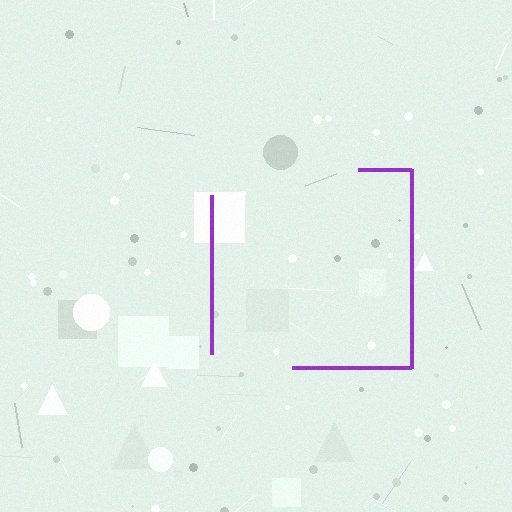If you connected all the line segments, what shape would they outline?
They would outline a square.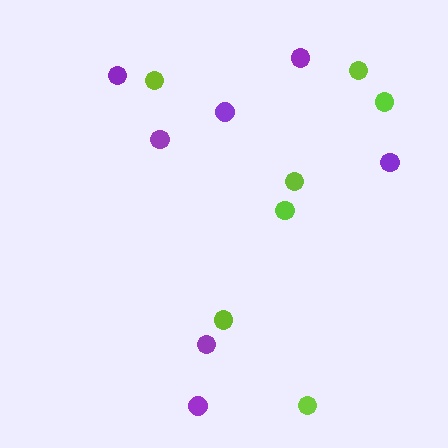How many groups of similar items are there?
There are 2 groups: one group of lime circles (7) and one group of purple circles (7).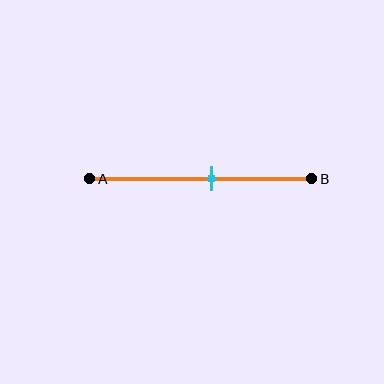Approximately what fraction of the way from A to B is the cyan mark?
The cyan mark is approximately 55% of the way from A to B.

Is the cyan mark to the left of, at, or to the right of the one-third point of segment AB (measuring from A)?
The cyan mark is to the right of the one-third point of segment AB.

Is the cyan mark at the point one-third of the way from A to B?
No, the mark is at about 55% from A, not at the 33% one-third point.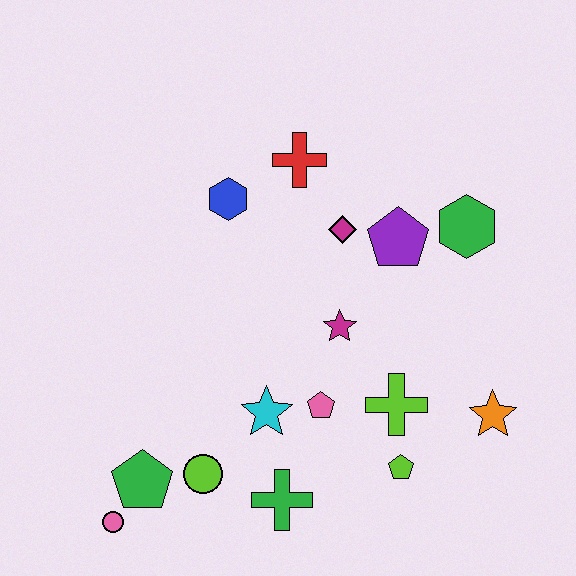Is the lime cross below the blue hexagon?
Yes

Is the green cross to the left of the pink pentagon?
Yes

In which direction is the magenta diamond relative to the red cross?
The magenta diamond is below the red cross.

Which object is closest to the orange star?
The lime cross is closest to the orange star.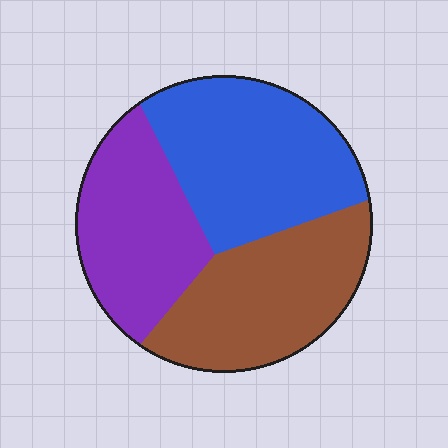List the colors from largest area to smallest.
From largest to smallest: blue, brown, purple.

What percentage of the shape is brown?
Brown takes up between a sixth and a third of the shape.